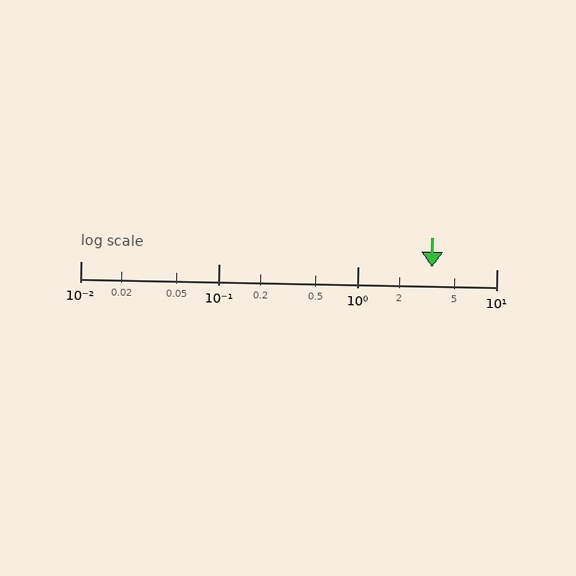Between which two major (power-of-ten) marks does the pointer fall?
The pointer is between 1 and 10.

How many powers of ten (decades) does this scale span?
The scale spans 3 decades, from 0.01 to 10.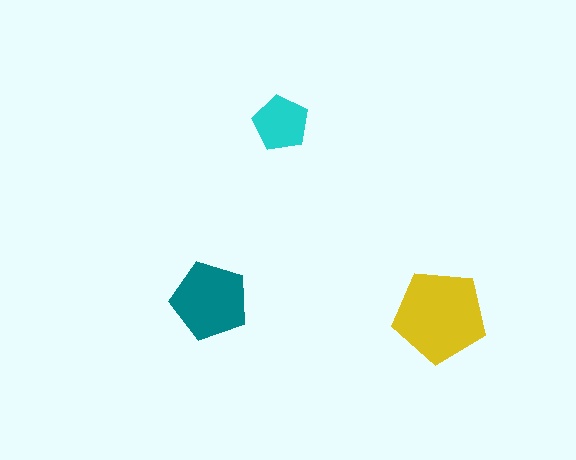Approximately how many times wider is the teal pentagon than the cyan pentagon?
About 1.5 times wider.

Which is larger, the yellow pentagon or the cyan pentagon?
The yellow one.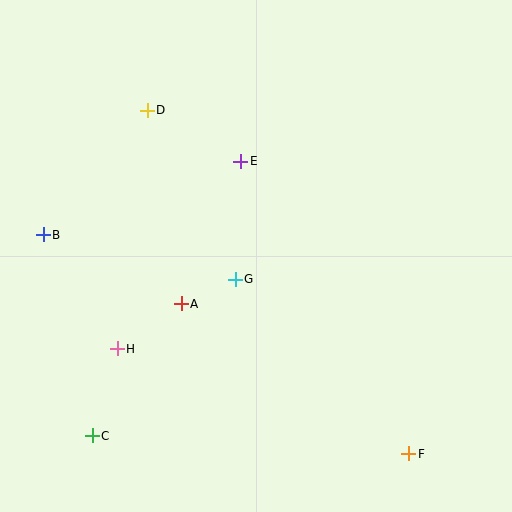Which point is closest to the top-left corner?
Point D is closest to the top-left corner.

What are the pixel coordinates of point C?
Point C is at (92, 436).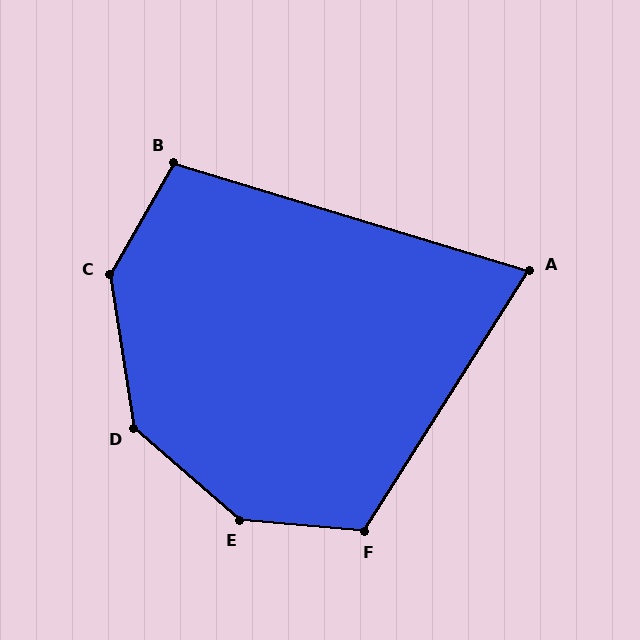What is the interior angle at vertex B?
Approximately 103 degrees (obtuse).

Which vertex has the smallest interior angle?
A, at approximately 74 degrees.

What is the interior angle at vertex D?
Approximately 140 degrees (obtuse).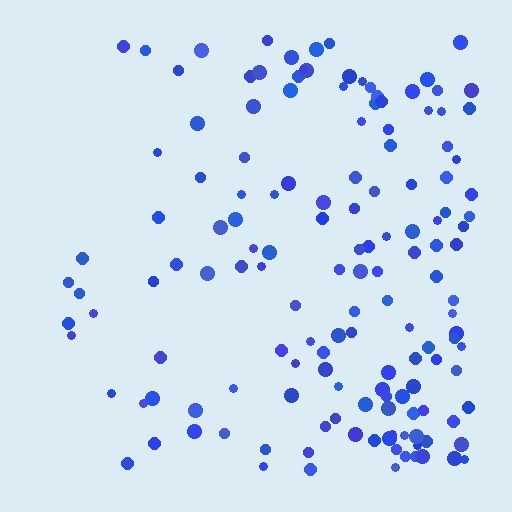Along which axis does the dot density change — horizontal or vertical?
Horizontal.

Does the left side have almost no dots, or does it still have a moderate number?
Still a moderate number, just noticeably fewer than the right.